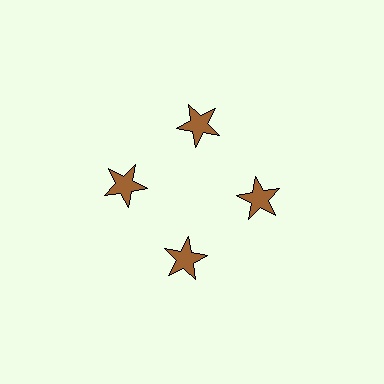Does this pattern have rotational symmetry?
Yes, this pattern has 4-fold rotational symmetry. It looks the same after rotating 90 degrees around the center.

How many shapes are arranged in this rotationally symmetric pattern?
There are 4 shapes, arranged in 4 groups of 1.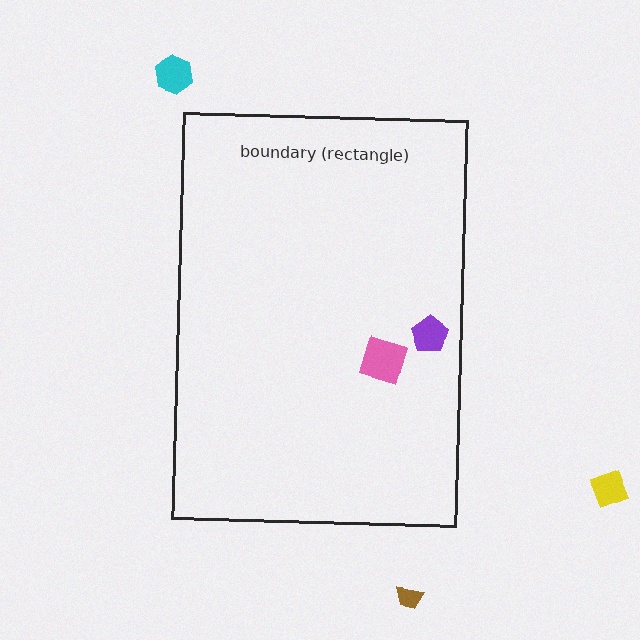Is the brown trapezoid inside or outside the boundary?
Outside.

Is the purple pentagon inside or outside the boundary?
Inside.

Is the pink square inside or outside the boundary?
Inside.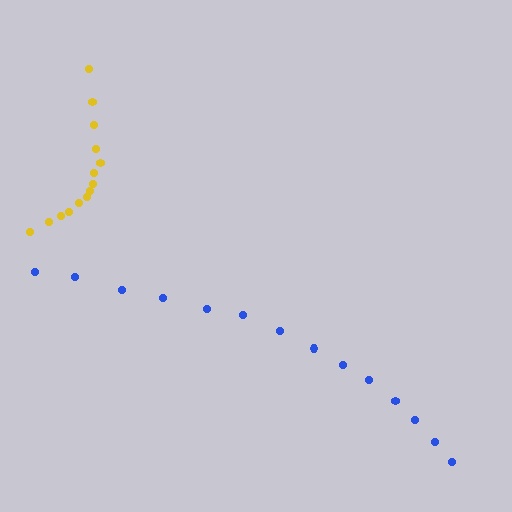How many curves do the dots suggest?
There are 2 distinct paths.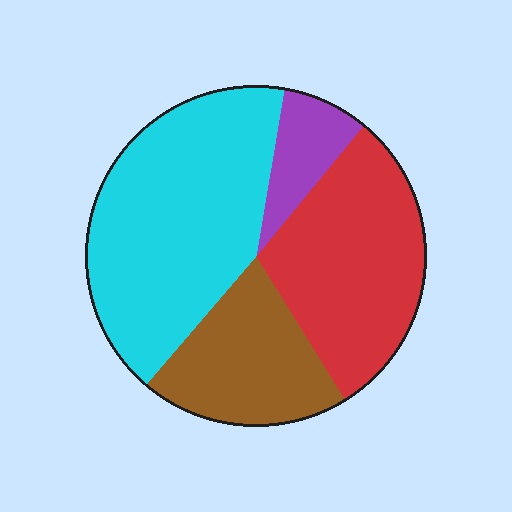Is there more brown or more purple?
Brown.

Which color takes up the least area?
Purple, at roughly 10%.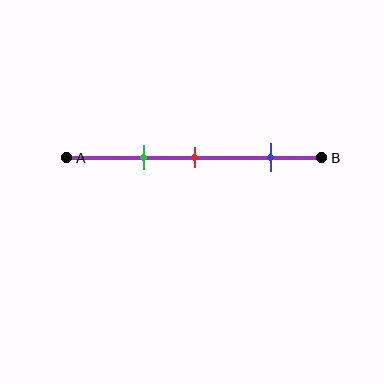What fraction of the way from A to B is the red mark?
The red mark is approximately 50% (0.5) of the way from A to B.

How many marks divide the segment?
There are 3 marks dividing the segment.